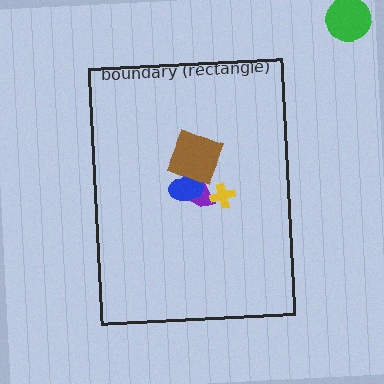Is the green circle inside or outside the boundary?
Outside.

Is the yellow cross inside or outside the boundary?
Inside.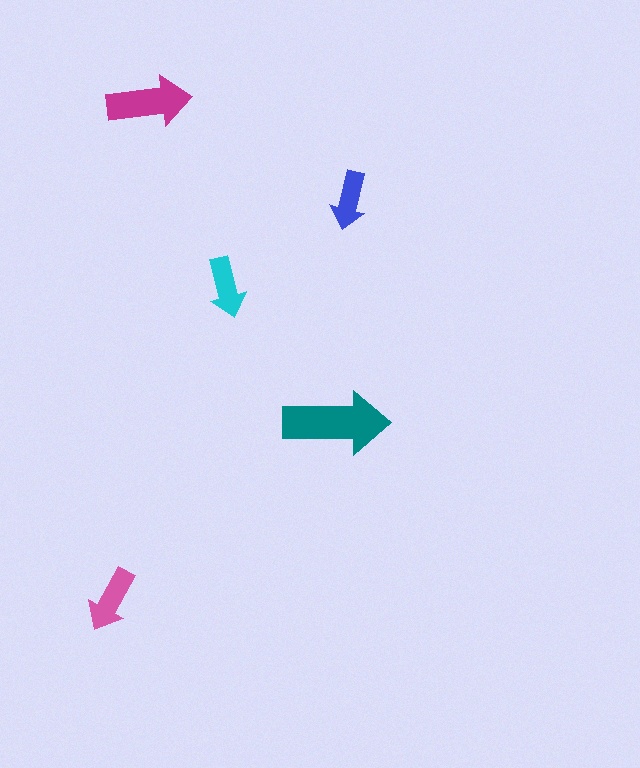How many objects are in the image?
There are 5 objects in the image.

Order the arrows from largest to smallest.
the teal one, the magenta one, the pink one, the cyan one, the blue one.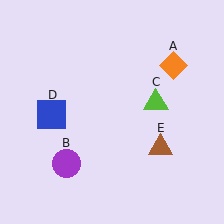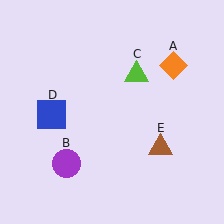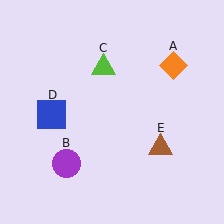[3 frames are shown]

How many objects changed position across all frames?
1 object changed position: lime triangle (object C).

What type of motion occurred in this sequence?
The lime triangle (object C) rotated counterclockwise around the center of the scene.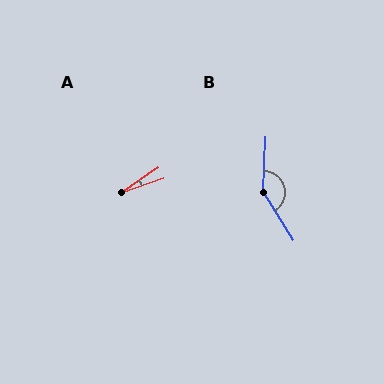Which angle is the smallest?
A, at approximately 16 degrees.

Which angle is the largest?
B, at approximately 146 degrees.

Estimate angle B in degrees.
Approximately 146 degrees.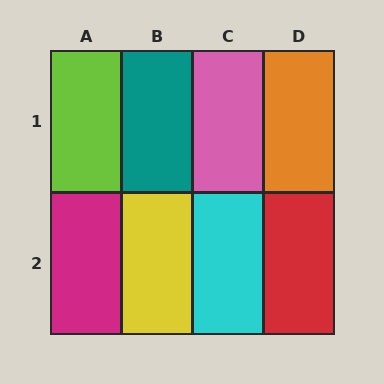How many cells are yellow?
1 cell is yellow.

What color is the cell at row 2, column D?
Red.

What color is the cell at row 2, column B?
Yellow.